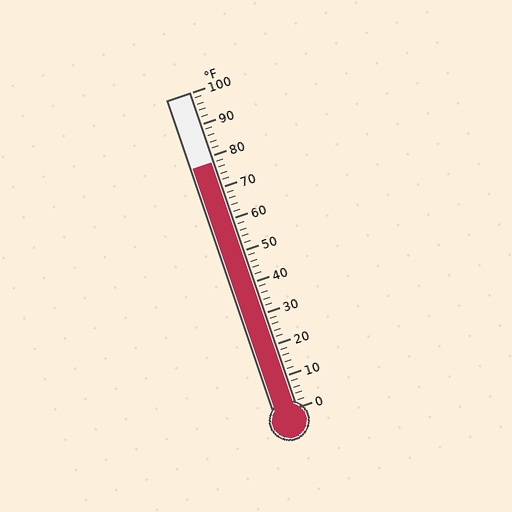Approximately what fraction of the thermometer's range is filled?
The thermometer is filled to approximately 80% of its range.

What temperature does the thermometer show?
The thermometer shows approximately 78°F.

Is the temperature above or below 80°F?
The temperature is below 80°F.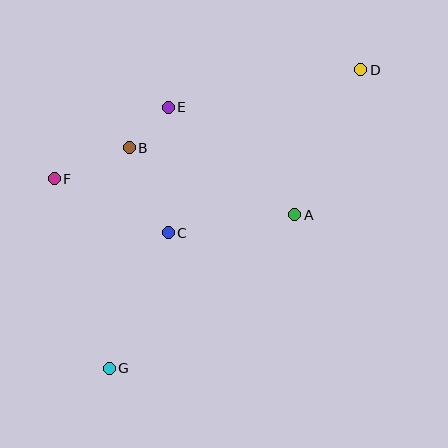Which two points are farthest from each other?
Points D and G are farthest from each other.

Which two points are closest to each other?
Points B and E are closest to each other.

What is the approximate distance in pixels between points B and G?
The distance between B and G is approximately 222 pixels.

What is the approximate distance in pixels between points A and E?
The distance between A and E is approximately 166 pixels.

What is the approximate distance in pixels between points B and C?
The distance between B and C is approximately 93 pixels.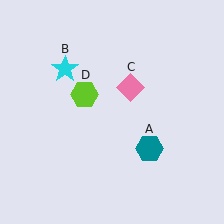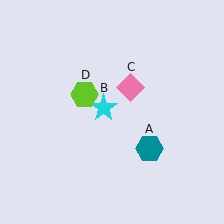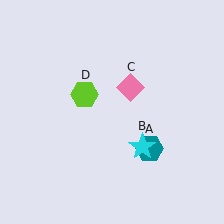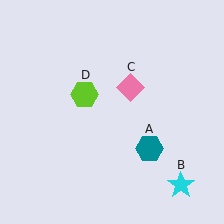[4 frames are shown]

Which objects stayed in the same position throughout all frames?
Teal hexagon (object A) and pink diamond (object C) and lime hexagon (object D) remained stationary.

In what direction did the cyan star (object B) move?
The cyan star (object B) moved down and to the right.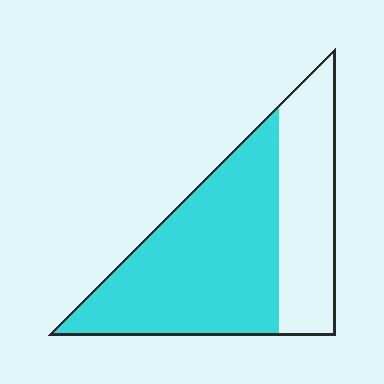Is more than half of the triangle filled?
Yes.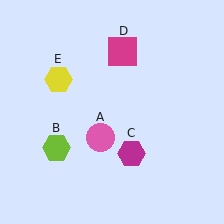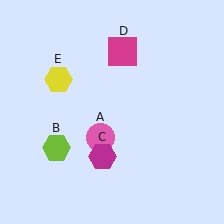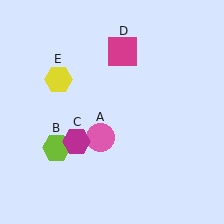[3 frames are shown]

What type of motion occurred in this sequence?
The magenta hexagon (object C) rotated clockwise around the center of the scene.